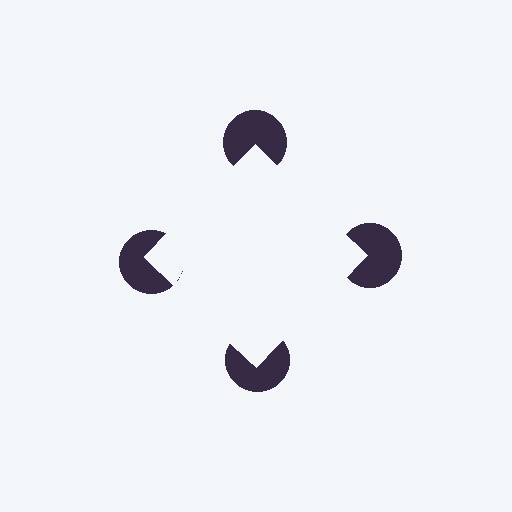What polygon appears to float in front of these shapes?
An illusory square — its edges are inferred from the aligned wedge cuts in the pac-man discs, not physically drawn.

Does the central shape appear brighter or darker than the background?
It typically appears slightly brighter than the background, even though no actual brightness change is drawn.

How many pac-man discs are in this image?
There are 4 — one at each vertex of the illusory square.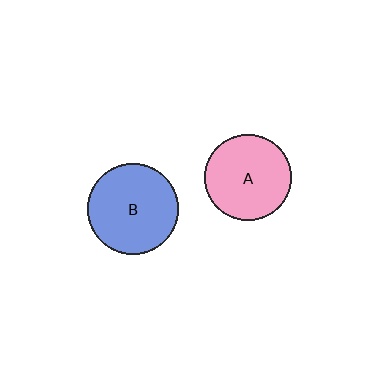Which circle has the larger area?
Circle B (blue).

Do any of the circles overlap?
No, none of the circles overlap.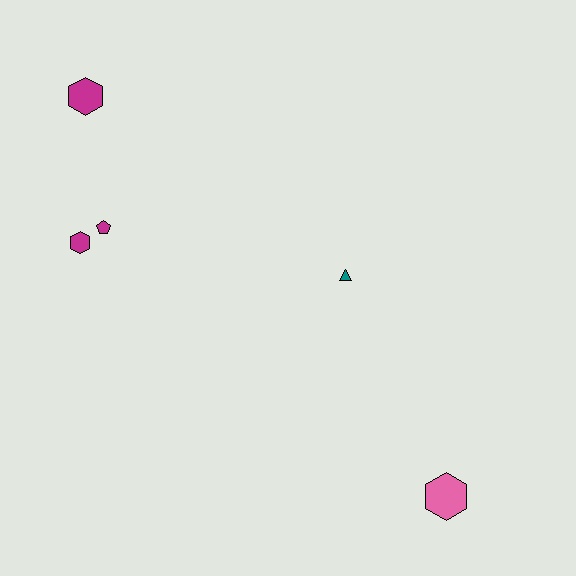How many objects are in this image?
There are 5 objects.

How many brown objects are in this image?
There are no brown objects.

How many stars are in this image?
There are no stars.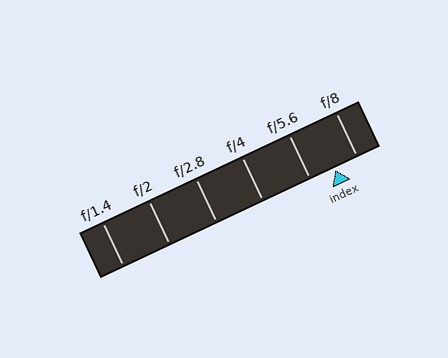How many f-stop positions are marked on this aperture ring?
There are 6 f-stop positions marked.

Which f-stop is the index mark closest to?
The index mark is closest to f/8.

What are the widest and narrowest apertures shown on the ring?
The widest aperture shown is f/1.4 and the narrowest is f/8.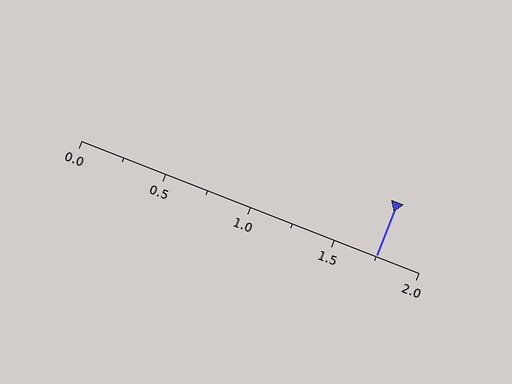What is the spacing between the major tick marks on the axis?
The major ticks are spaced 0.5 apart.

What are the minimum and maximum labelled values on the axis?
The axis runs from 0.0 to 2.0.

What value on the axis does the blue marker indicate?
The marker indicates approximately 1.75.